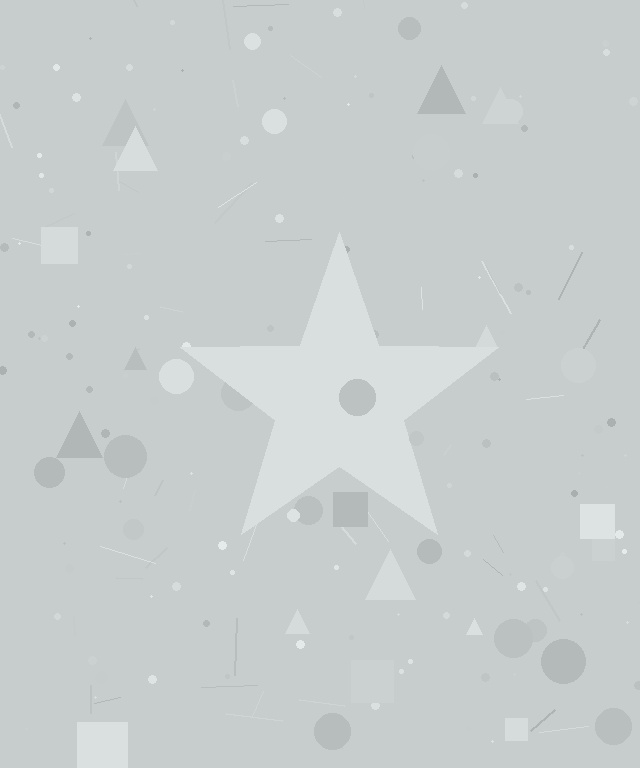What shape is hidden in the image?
A star is hidden in the image.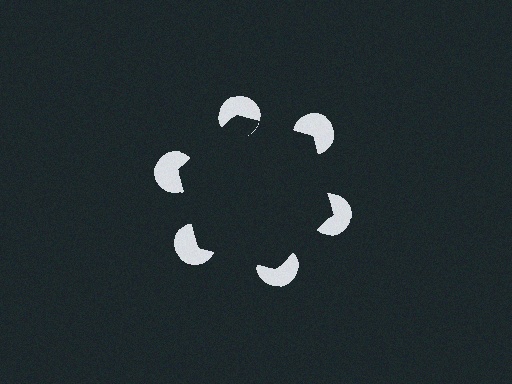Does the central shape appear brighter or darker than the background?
It typically appears slightly darker than the background, even though no actual brightness change is drawn.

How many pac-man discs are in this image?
There are 6 — one at each vertex of the illusory hexagon.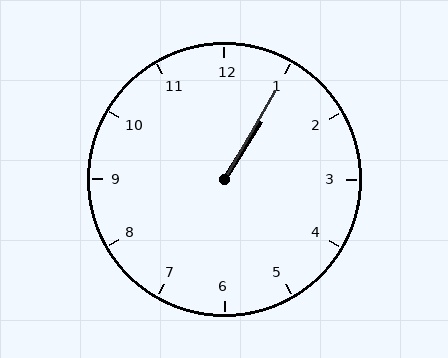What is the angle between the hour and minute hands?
Approximately 2 degrees.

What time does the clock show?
1:05.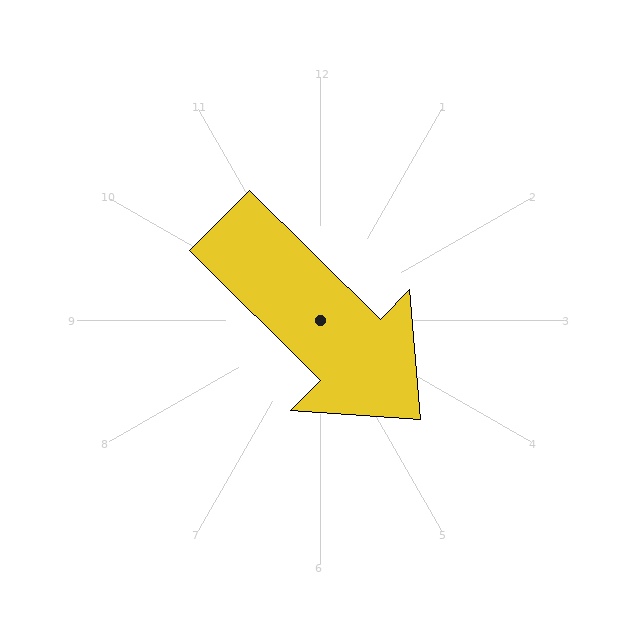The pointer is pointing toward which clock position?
Roughly 4 o'clock.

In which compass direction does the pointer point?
Southeast.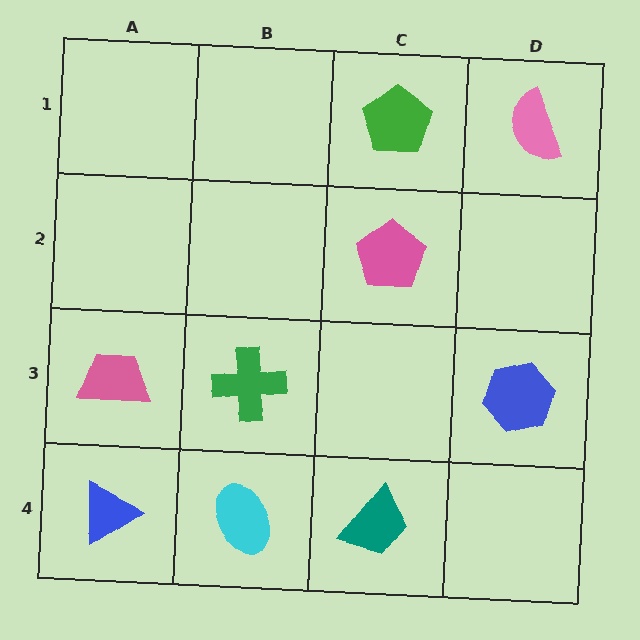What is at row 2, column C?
A pink pentagon.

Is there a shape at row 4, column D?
No, that cell is empty.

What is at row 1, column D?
A pink semicircle.